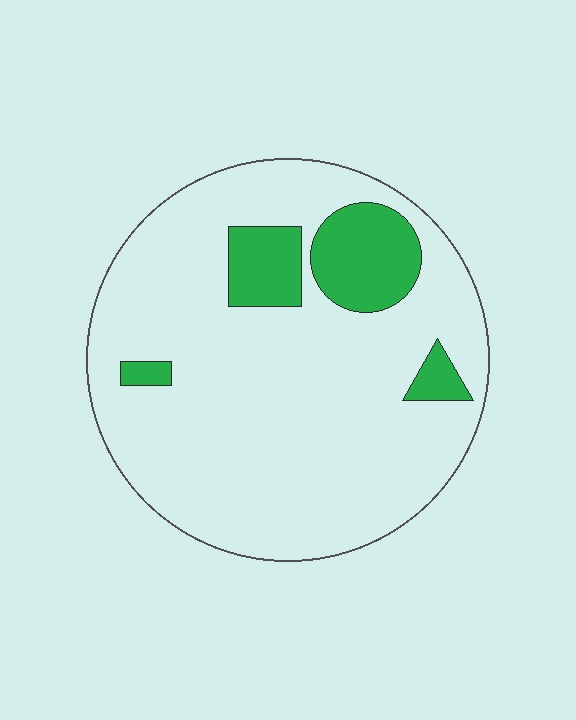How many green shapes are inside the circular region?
4.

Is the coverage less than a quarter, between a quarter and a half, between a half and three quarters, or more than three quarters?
Less than a quarter.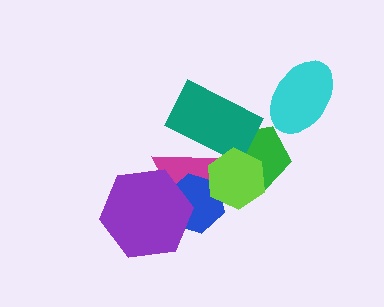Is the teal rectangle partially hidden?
Yes, it is partially covered by another shape.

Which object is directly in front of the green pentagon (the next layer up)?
The teal rectangle is directly in front of the green pentagon.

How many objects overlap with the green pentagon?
3 objects overlap with the green pentagon.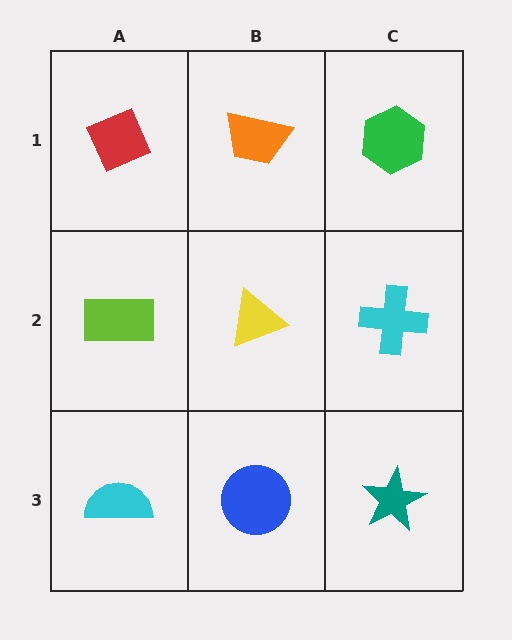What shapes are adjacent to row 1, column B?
A yellow triangle (row 2, column B), a red diamond (row 1, column A), a green hexagon (row 1, column C).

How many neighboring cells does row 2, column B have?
4.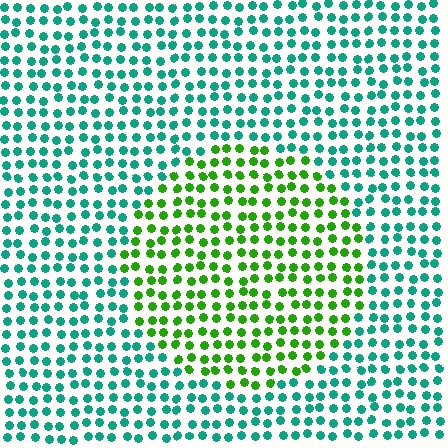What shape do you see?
I see a circle.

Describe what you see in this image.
The image is filled with small teal elements in a uniform arrangement. A circle-shaped region is visible where the elements are tinted to a slightly different hue, forming a subtle color boundary.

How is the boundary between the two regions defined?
The boundary is defined purely by a slight shift in hue (about 55 degrees). Spacing, size, and orientation are identical on both sides.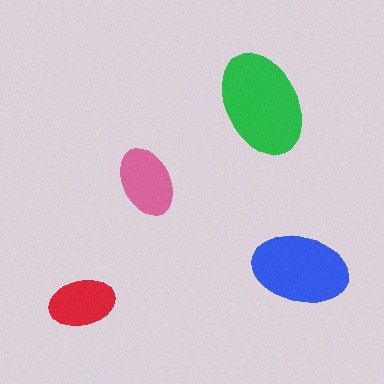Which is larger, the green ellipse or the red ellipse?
The green one.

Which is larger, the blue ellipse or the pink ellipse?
The blue one.